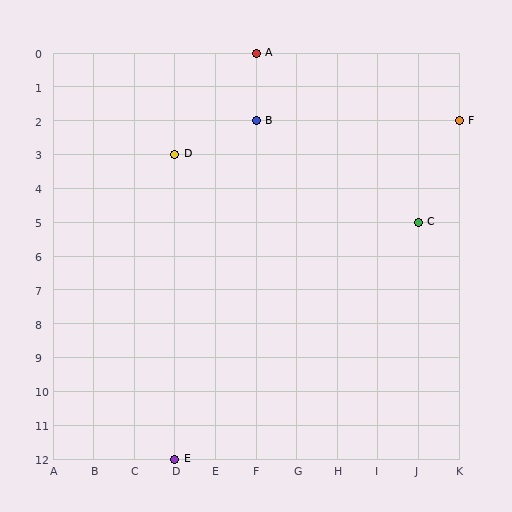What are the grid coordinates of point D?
Point D is at grid coordinates (D, 3).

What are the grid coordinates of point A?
Point A is at grid coordinates (F, 0).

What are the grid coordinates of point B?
Point B is at grid coordinates (F, 2).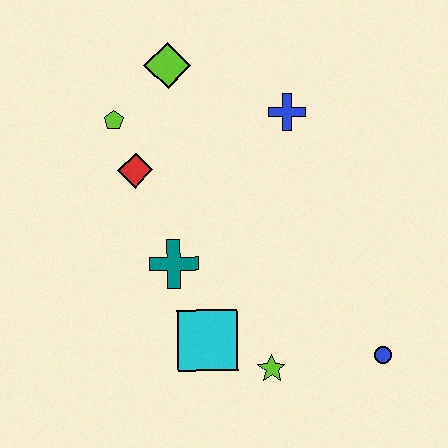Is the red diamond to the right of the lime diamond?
No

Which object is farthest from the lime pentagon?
The blue circle is farthest from the lime pentagon.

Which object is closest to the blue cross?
The lime diamond is closest to the blue cross.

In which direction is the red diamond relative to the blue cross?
The red diamond is to the left of the blue cross.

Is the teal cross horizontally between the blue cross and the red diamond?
Yes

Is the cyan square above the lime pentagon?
No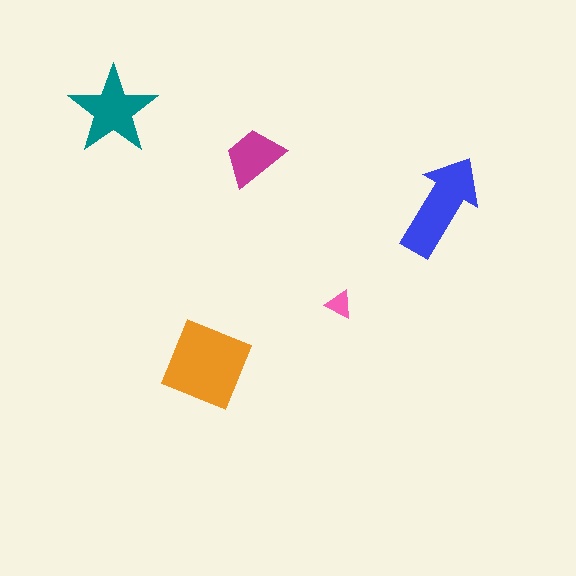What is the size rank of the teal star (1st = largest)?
3rd.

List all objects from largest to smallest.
The orange square, the blue arrow, the teal star, the magenta trapezoid, the pink triangle.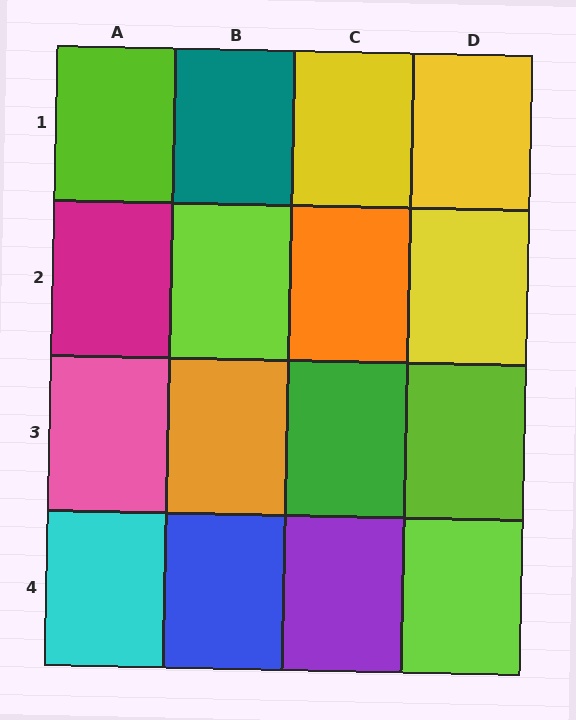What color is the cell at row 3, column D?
Lime.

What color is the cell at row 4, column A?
Cyan.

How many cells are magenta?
1 cell is magenta.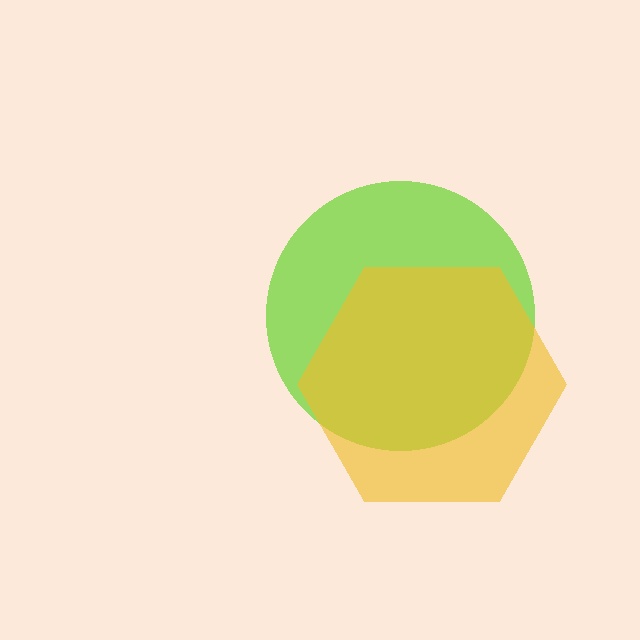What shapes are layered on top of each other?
The layered shapes are: a lime circle, a yellow hexagon.